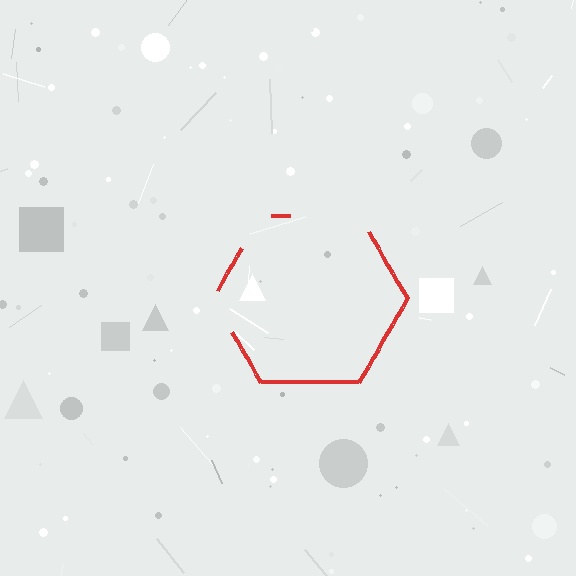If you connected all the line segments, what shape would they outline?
They would outline a hexagon.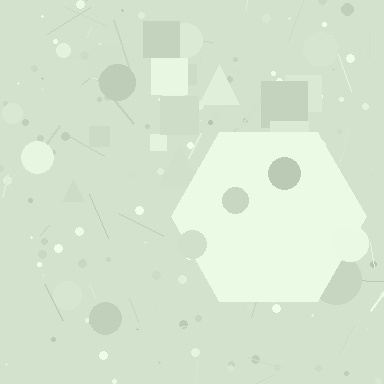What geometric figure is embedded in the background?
A hexagon is embedded in the background.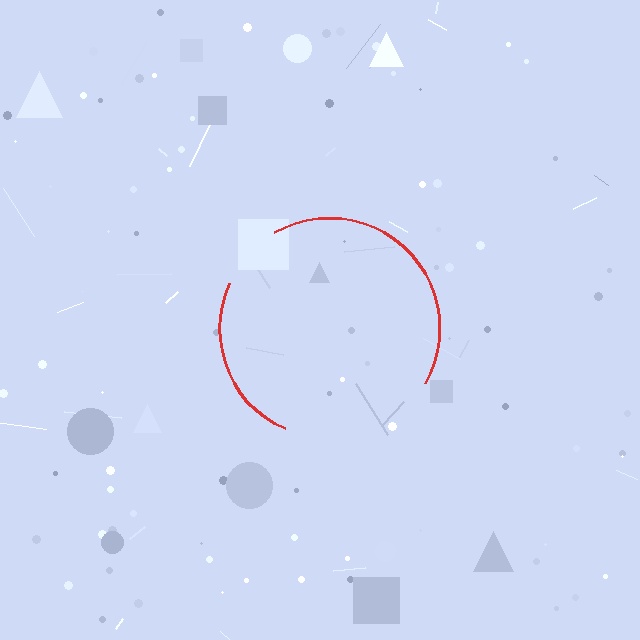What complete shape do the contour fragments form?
The contour fragments form a circle.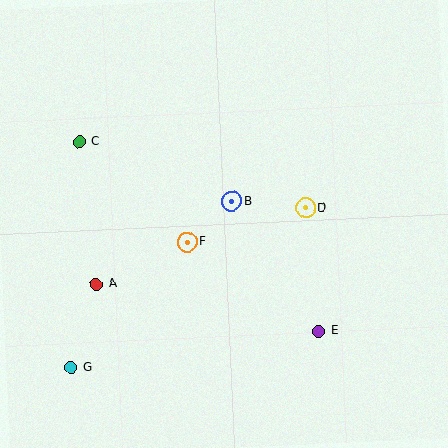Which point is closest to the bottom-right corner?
Point E is closest to the bottom-right corner.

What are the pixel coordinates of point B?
Point B is at (232, 201).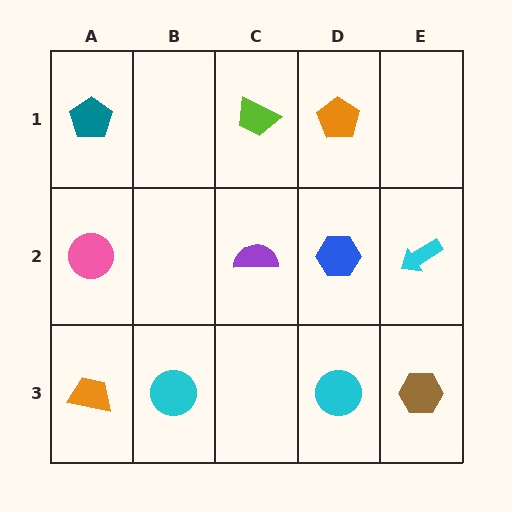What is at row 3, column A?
An orange trapezoid.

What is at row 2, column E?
A cyan arrow.